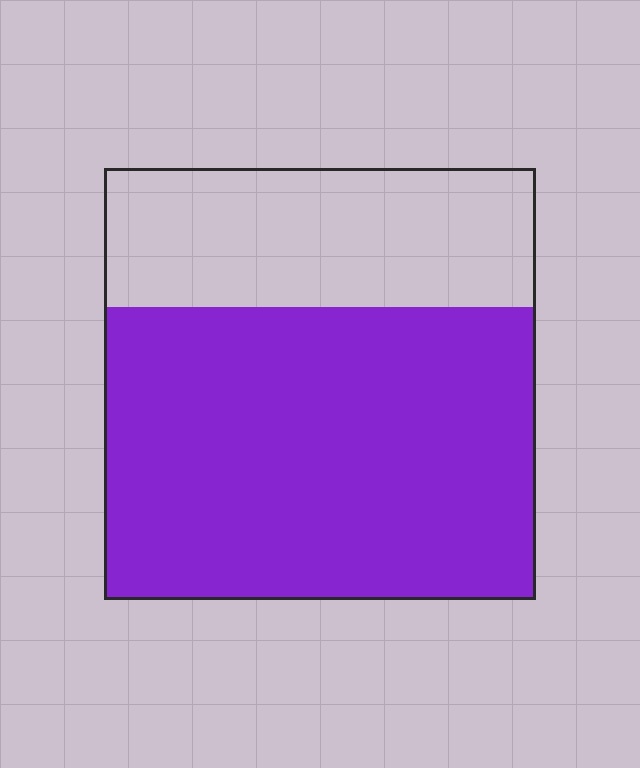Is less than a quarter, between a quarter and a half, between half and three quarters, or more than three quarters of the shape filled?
Between half and three quarters.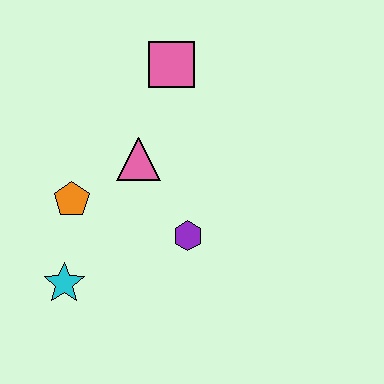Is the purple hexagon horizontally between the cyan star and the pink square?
No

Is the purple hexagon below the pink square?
Yes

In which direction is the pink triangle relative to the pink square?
The pink triangle is below the pink square.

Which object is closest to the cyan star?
The orange pentagon is closest to the cyan star.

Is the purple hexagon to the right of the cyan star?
Yes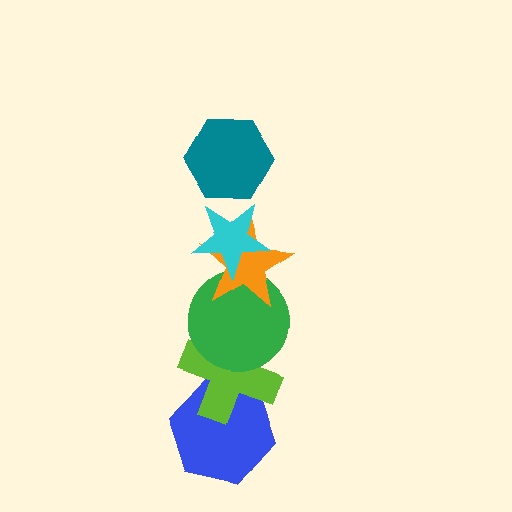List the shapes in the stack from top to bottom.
From top to bottom: the teal hexagon, the cyan star, the orange star, the green circle, the lime cross, the blue hexagon.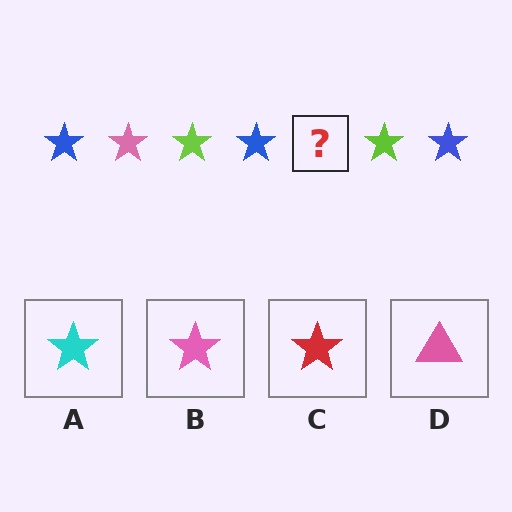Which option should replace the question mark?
Option B.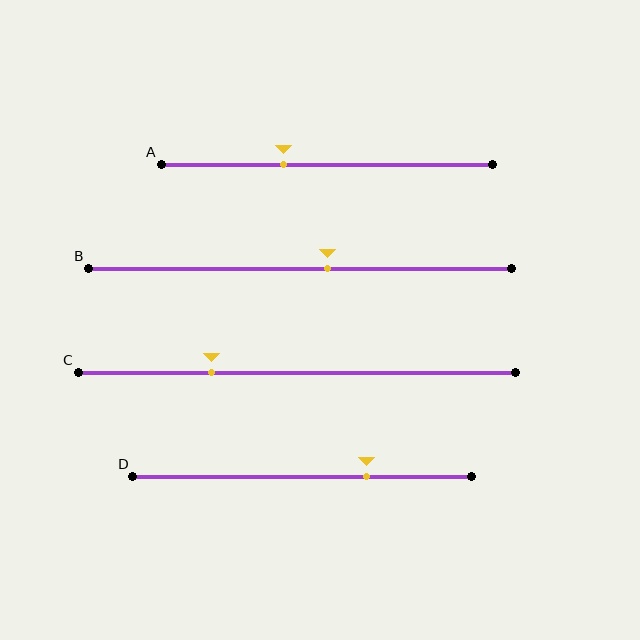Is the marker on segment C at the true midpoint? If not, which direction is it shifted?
No, the marker on segment C is shifted to the left by about 20% of the segment length.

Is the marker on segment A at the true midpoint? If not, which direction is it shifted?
No, the marker on segment A is shifted to the left by about 13% of the segment length.